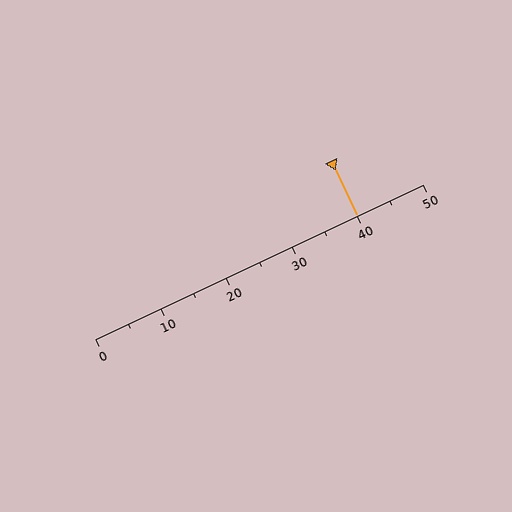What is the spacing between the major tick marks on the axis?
The major ticks are spaced 10 apart.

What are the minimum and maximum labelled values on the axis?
The axis runs from 0 to 50.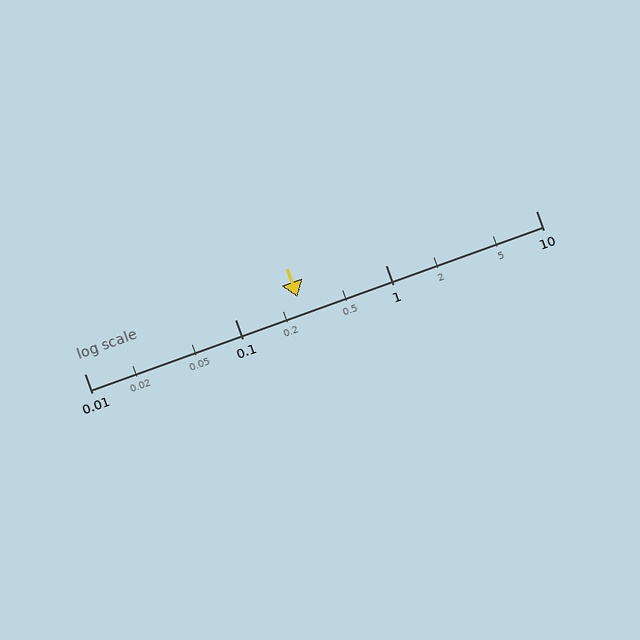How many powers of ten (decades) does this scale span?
The scale spans 3 decades, from 0.01 to 10.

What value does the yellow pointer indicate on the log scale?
The pointer indicates approximately 0.26.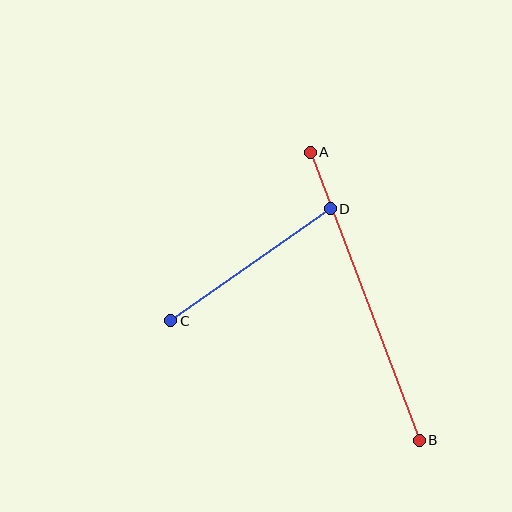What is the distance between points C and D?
The distance is approximately 194 pixels.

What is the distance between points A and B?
The distance is approximately 308 pixels.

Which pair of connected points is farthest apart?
Points A and B are farthest apart.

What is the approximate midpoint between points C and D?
The midpoint is at approximately (250, 265) pixels.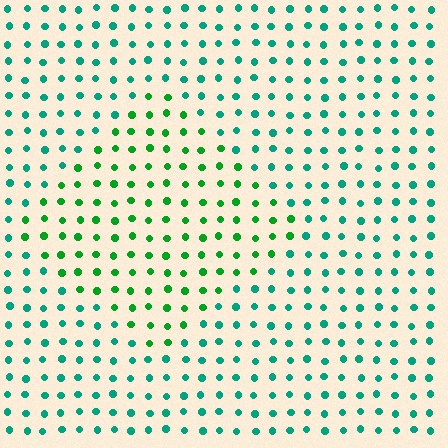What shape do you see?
I see a diamond.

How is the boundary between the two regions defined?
The boundary is defined purely by a slight shift in hue (about 35 degrees). Spacing, size, and orientation are identical on both sides.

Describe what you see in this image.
The image is filled with small teal elements in a uniform arrangement. A diamond-shaped region is visible where the elements are tinted to a slightly different hue, forming a subtle color boundary.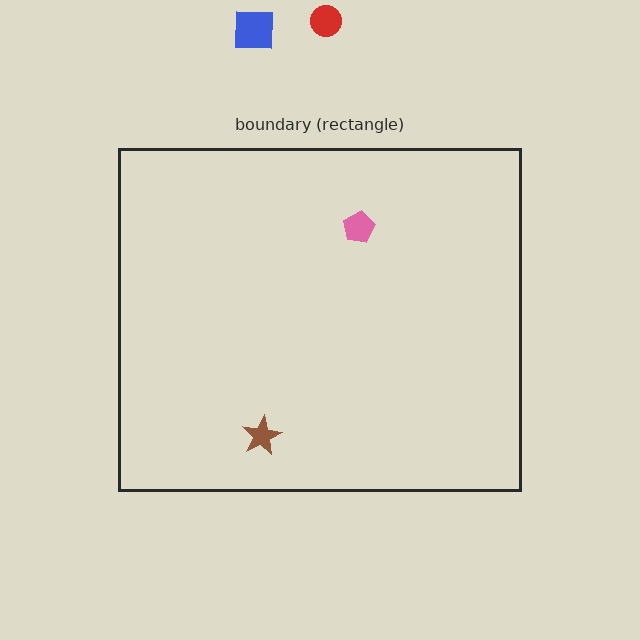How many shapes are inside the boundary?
2 inside, 2 outside.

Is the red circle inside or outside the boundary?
Outside.